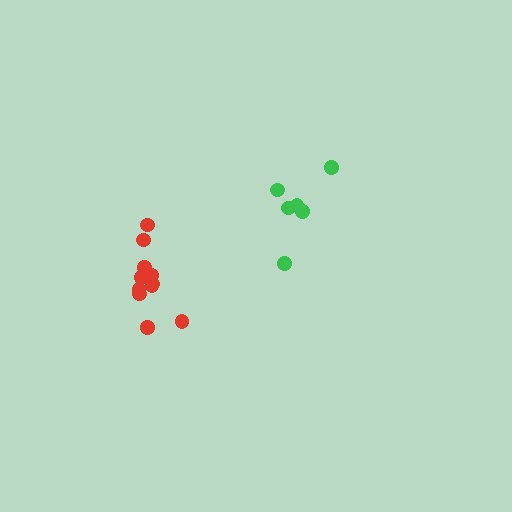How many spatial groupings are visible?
There are 2 spatial groupings.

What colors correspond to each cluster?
The clusters are colored: green, red.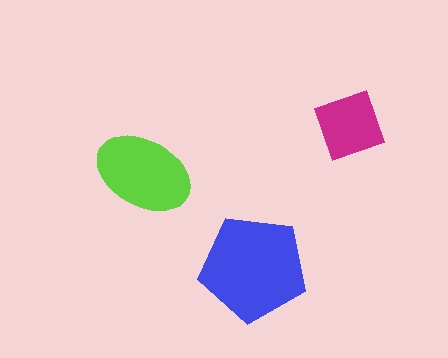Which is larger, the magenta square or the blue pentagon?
The blue pentagon.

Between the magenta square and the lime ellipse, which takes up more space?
The lime ellipse.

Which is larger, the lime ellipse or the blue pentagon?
The blue pentagon.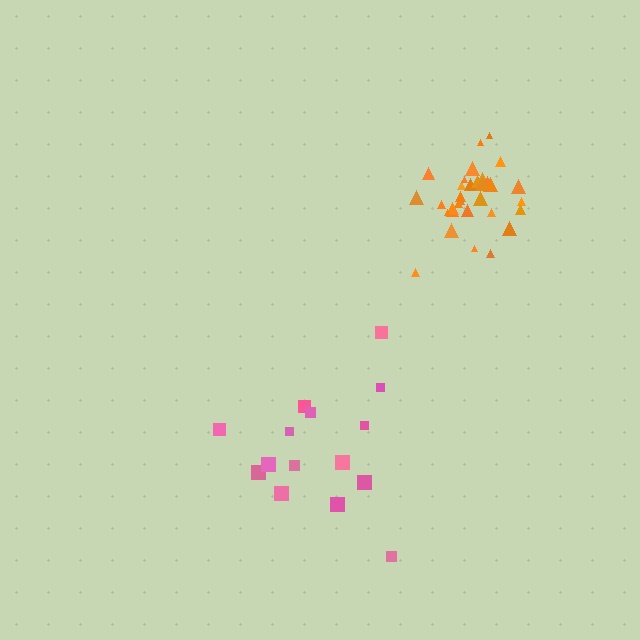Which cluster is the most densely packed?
Orange.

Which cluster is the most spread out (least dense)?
Pink.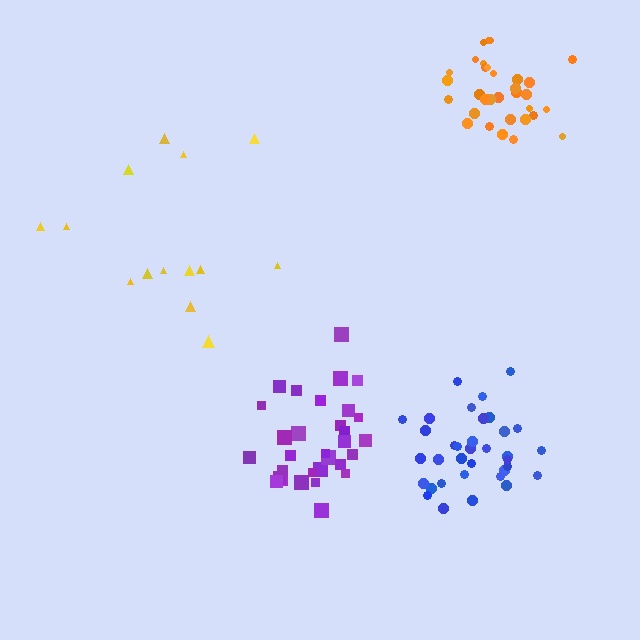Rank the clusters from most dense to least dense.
orange, blue, purple, yellow.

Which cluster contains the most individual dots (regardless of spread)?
Blue (35).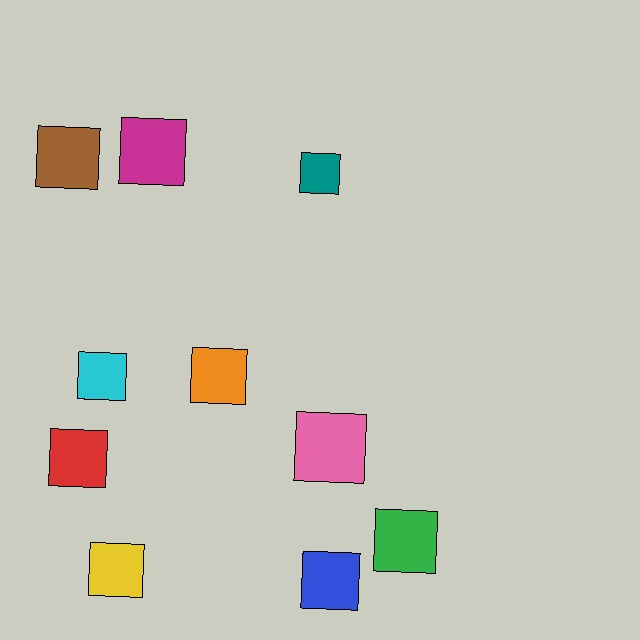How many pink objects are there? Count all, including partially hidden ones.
There is 1 pink object.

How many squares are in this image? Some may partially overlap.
There are 10 squares.